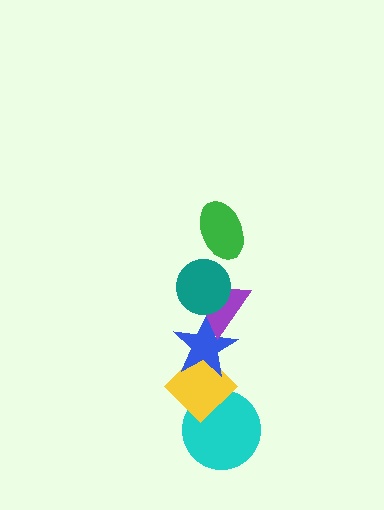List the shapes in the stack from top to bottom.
From top to bottom: the green ellipse, the teal circle, the purple triangle, the blue star, the yellow diamond, the cyan circle.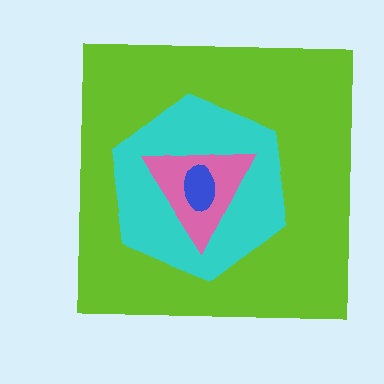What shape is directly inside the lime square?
The cyan hexagon.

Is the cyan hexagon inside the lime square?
Yes.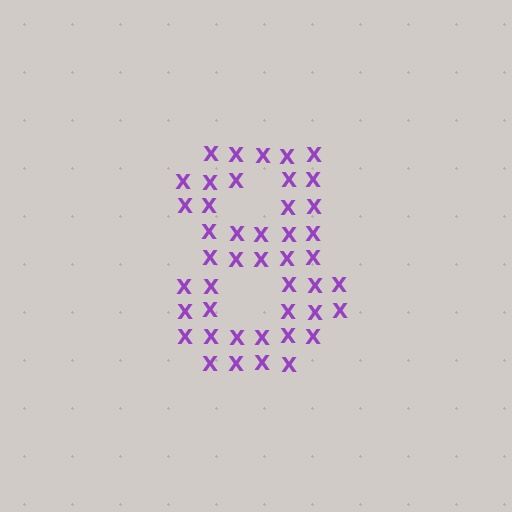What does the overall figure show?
The overall figure shows the digit 8.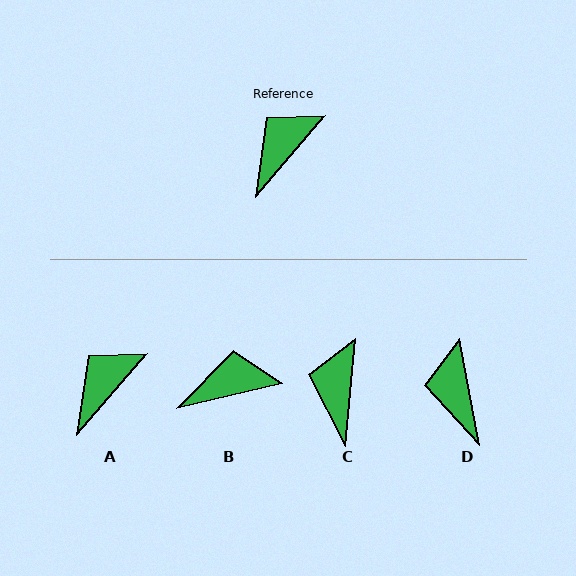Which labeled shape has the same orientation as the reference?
A.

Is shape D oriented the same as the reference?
No, it is off by about 51 degrees.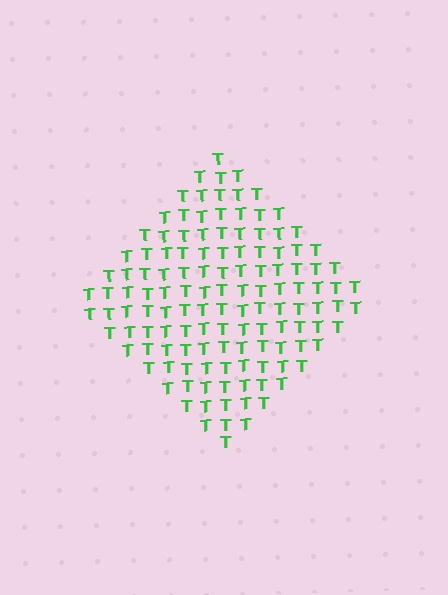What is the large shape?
The large shape is a diamond.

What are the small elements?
The small elements are letter T's.